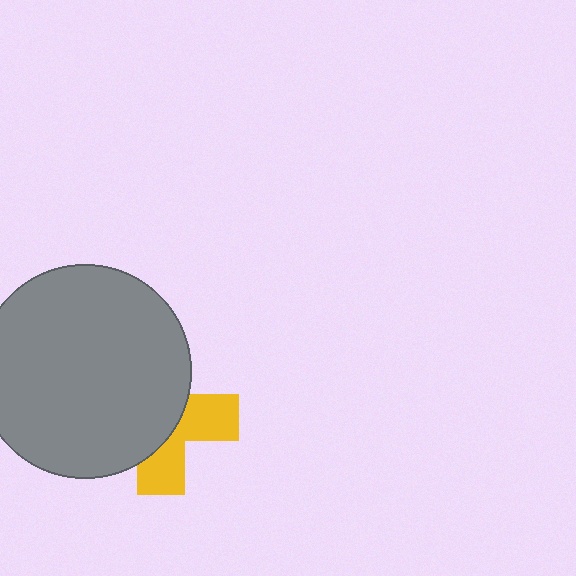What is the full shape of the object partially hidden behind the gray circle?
The partially hidden object is a yellow cross.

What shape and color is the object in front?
The object in front is a gray circle.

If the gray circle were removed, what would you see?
You would see the complete yellow cross.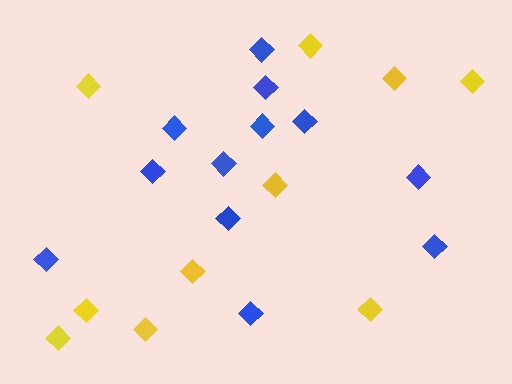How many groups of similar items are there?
There are 2 groups: one group of blue diamonds (12) and one group of yellow diamonds (10).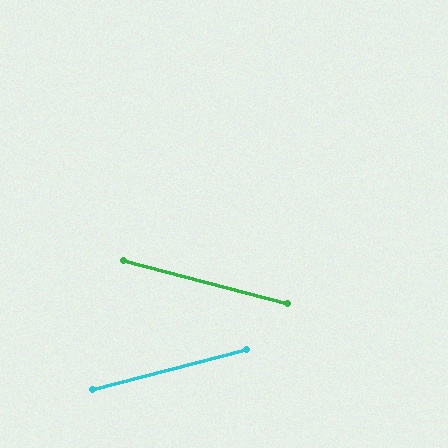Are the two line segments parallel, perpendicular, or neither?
Neither parallel nor perpendicular — they differ by about 30°.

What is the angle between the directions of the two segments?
Approximately 30 degrees.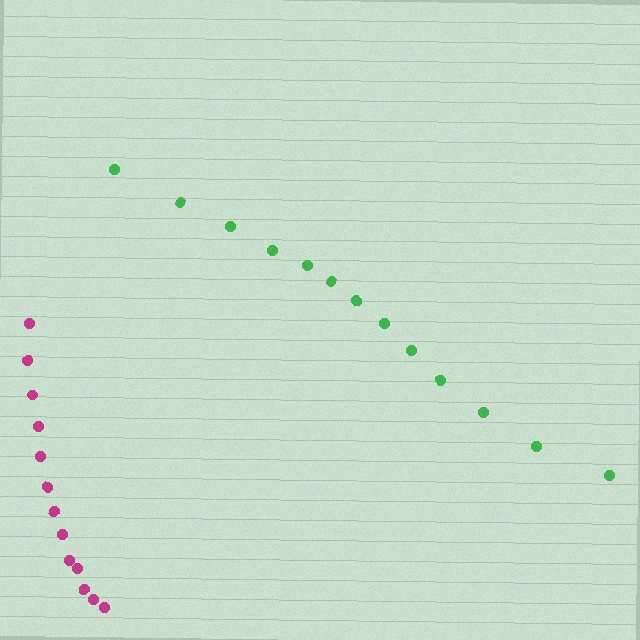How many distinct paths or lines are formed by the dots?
There are 2 distinct paths.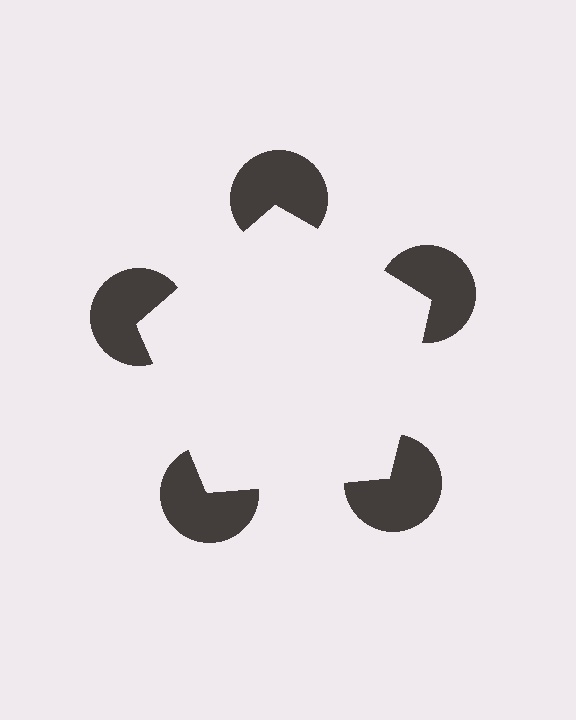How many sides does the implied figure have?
5 sides.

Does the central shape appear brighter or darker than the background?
It typically appears slightly brighter than the background, even though no actual brightness change is drawn.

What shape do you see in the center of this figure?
An illusory pentagon — its edges are inferred from the aligned wedge cuts in the pac-man discs, not physically drawn.